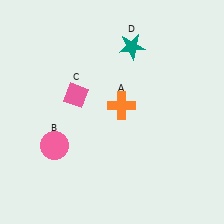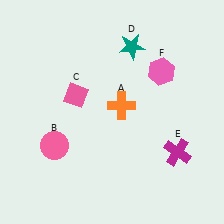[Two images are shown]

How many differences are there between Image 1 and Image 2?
There are 2 differences between the two images.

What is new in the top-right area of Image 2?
A pink hexagon (F) was added in the top-right area of Image 2.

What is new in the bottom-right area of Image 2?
A magenta cross (E) was added in the bottom-right area of Image 2.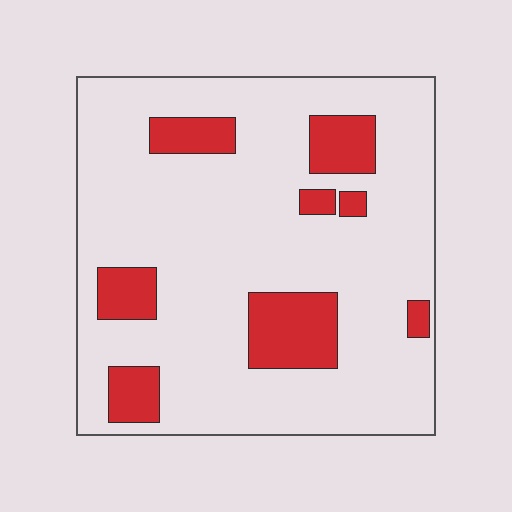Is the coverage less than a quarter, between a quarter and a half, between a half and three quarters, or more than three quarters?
Less than a quarter.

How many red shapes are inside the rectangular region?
8.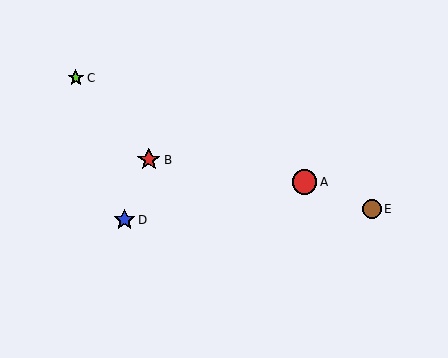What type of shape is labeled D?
Shape D is a blue star.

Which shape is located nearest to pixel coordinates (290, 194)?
The red circle (labeled A) at (305, 182) is nearest to that location.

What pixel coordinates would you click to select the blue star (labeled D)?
Click at (125, 220) to select the blue star D.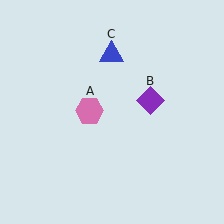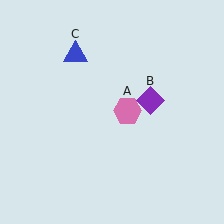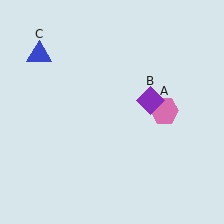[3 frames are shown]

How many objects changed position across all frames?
2 objects changed position: pink hexagon (object A), blue triangle (object C).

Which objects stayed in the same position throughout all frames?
Purple diamond (object B) remained stationary.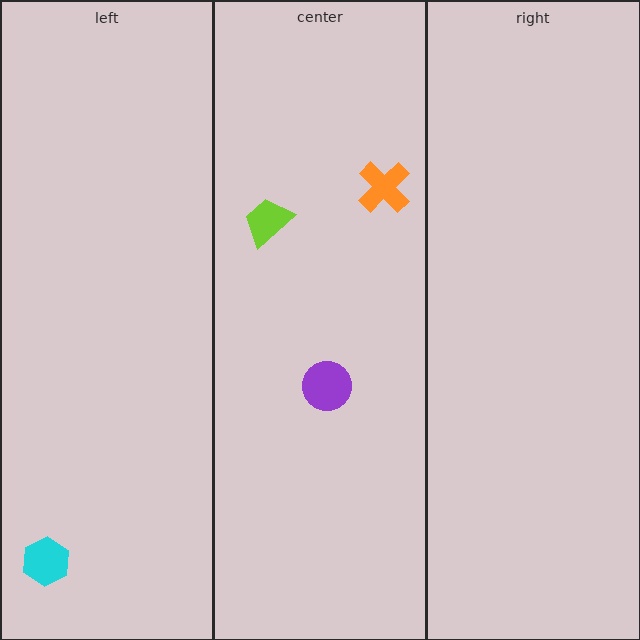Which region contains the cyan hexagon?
The left region.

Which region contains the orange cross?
The center region.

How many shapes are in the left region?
1.